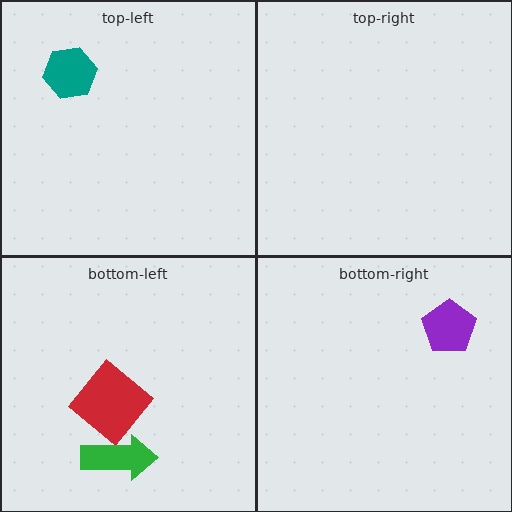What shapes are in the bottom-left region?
The red diamond, the green arrow.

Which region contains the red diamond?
The bottom-left region.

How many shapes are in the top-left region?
1.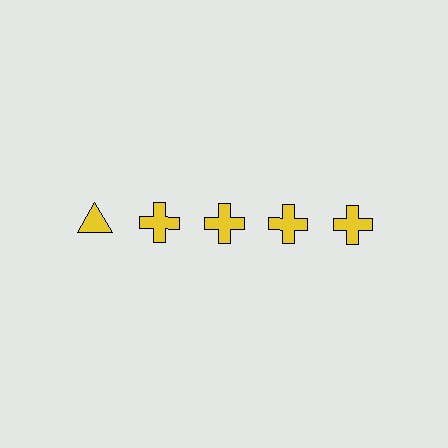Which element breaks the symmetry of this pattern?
The yellow triangle in the top row, leftmost column breaks the symmetry. All other shapes are yellow crosses.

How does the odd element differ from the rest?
It has a different shape: triangle instead of cross.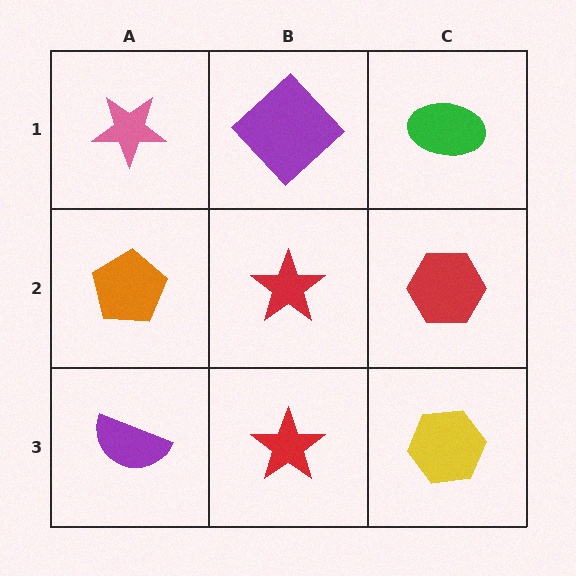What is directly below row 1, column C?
A red hexagon.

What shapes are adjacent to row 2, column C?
A green ellipse (row 1, column C), a yellow hexagon (row 3, column C), a red star (row 2, column B).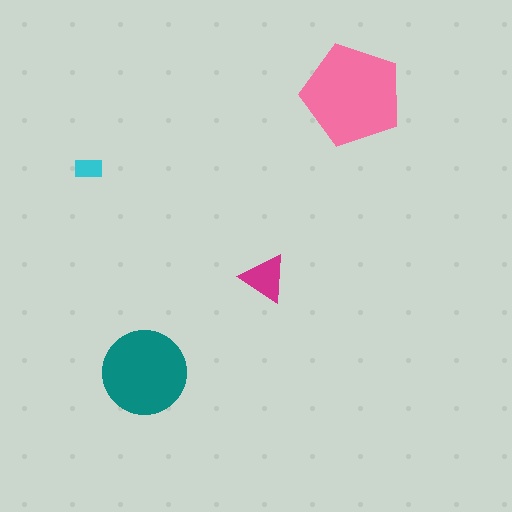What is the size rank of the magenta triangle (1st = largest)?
3rd.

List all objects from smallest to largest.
The cyan rectangle, the magenta triangle, the teal circle, the pink pentagon.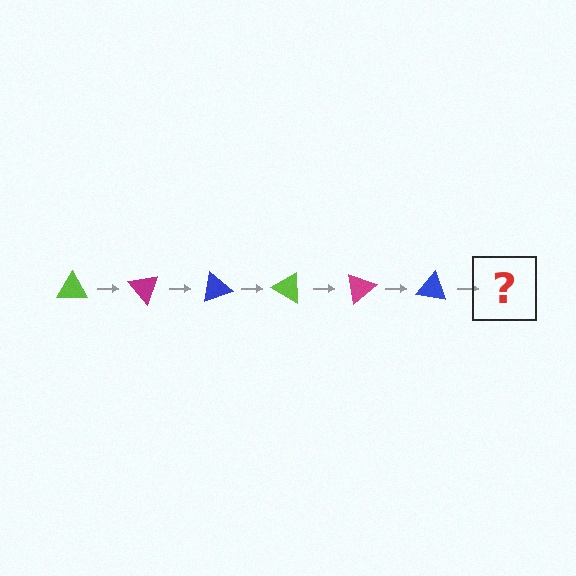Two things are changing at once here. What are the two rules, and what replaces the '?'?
The two rules are that it rotates 50 degrees each step and the color cycles through lime, magenta, and blue. The '?' should be a lime triangle, rotated 300 degrees from the start.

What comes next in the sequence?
The next element should be a lime triangle, rotated 300 degrees from the start.